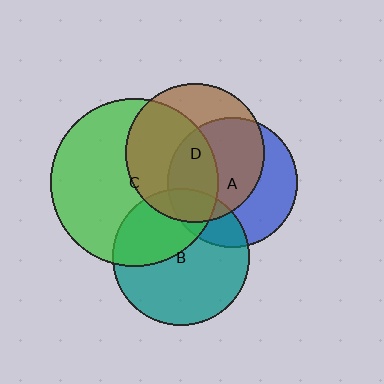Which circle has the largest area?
Circle C (green).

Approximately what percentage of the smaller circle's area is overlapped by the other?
Approximately 35%.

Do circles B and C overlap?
Yes.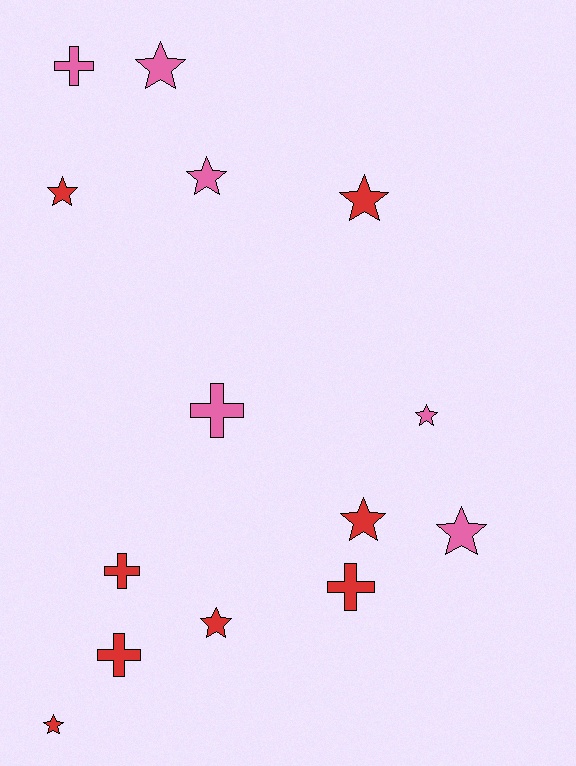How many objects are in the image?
There are 14 objects.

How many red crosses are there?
There are 3 red crosses.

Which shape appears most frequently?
Star, with 9 objects.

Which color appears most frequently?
Red, with 8 objects.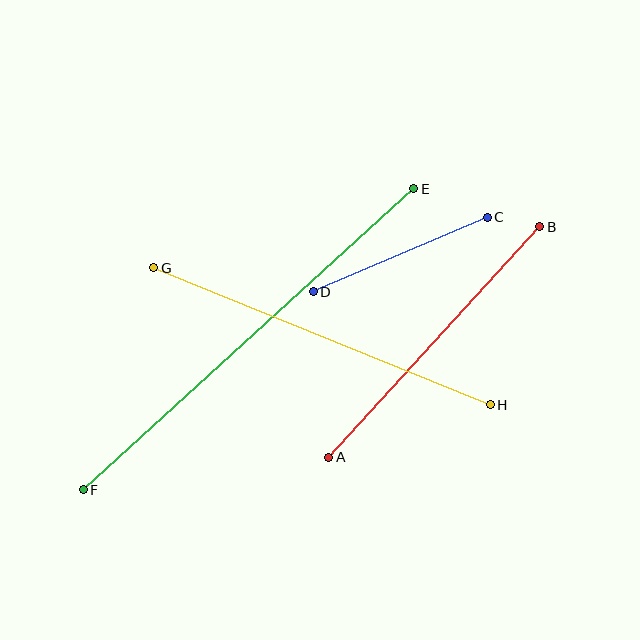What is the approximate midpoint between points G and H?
The midpoint is at approximately (322, 336) pixels.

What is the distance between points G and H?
The distance is approximately 363 pixels.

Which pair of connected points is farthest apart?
Points E and F are farthest apart.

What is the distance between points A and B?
The distance is approximately 312 pixels.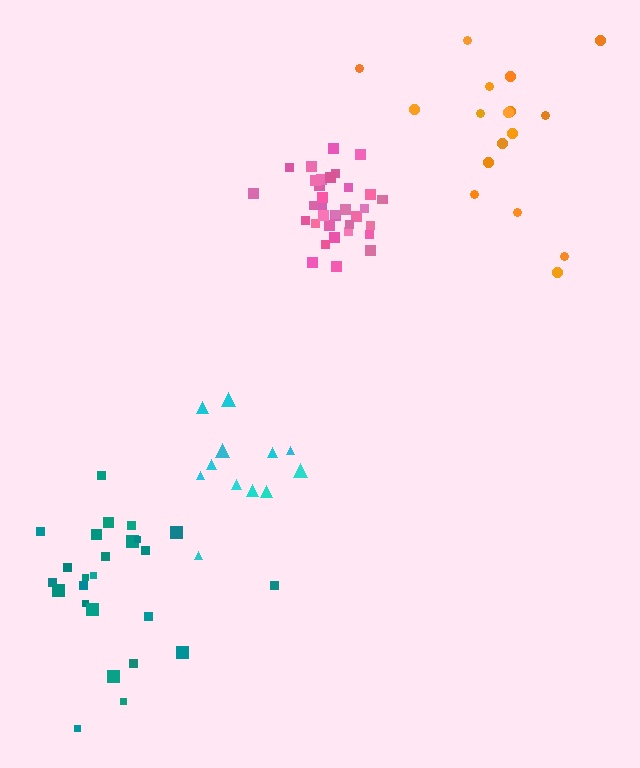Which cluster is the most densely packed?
Pink.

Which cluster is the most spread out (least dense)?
Orange.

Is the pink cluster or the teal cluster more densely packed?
Pink.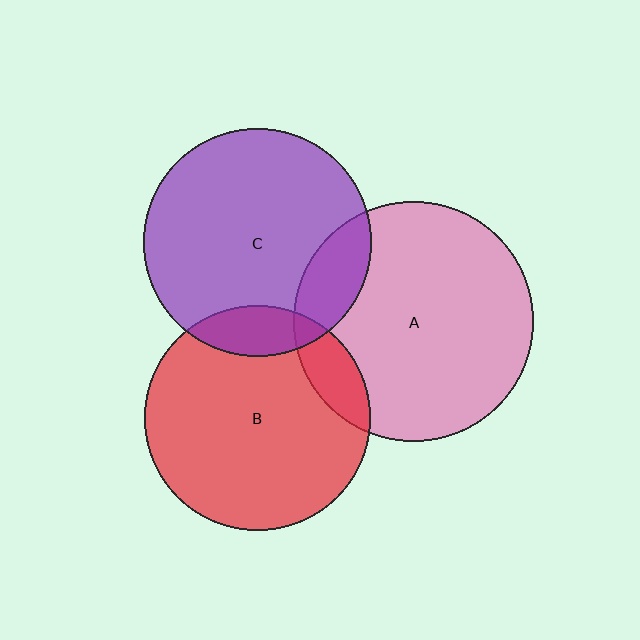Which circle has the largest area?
Circle A (pink).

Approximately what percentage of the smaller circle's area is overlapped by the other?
Approximately 15%.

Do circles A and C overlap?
Yes.